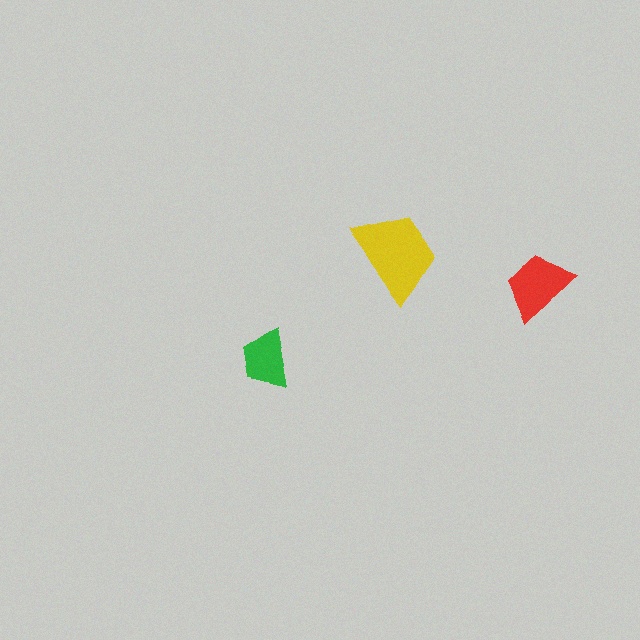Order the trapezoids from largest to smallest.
the yellow one, the red one, the green one.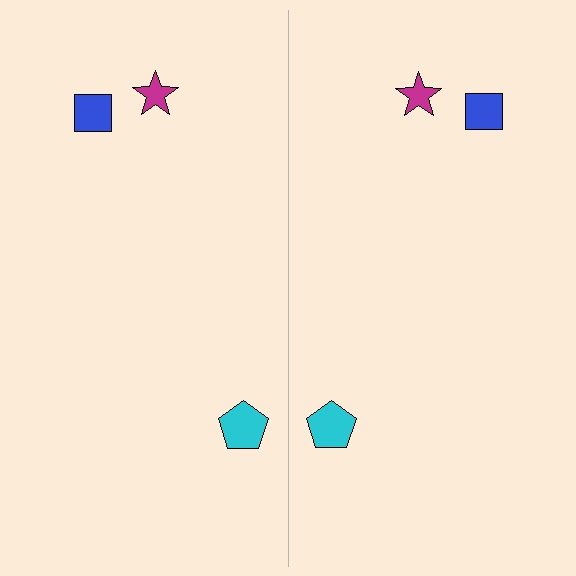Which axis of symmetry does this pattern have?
The pattern has a vertical axis of symmetry running through the center of the image.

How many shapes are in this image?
There are 6 shapes in this image.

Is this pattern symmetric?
Yes, this pattern has bilateral (reflection) symmetry.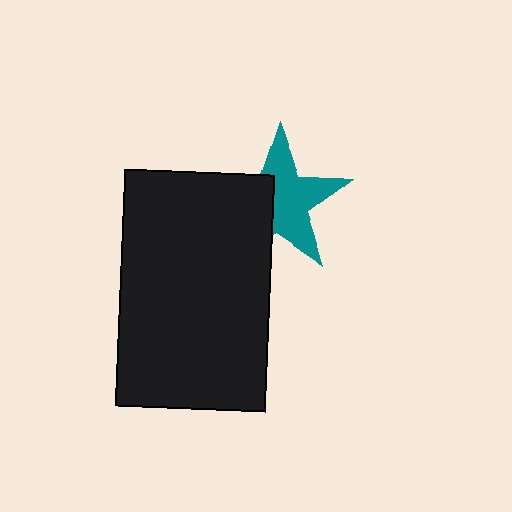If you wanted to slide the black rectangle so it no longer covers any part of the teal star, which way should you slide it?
Slide it left — that is the most direct way to separate the two shapes.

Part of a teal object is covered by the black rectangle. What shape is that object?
It is a star.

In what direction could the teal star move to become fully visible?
The teal star could move right. That would shift it out from behind the black rectangle entirely.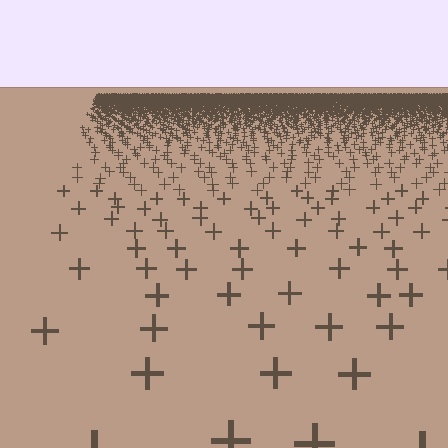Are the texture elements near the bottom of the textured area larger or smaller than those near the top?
Larger. Near the bottom, elements are closer to the viewer and appear at a bigger on-screen size.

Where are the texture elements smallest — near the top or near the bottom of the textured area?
Near the top.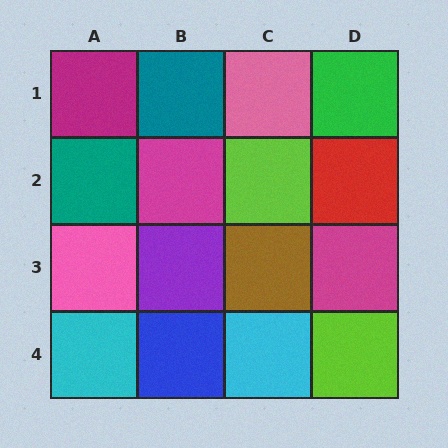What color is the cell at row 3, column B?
Purple.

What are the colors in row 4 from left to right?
Cyan, blue, cyan, lime.